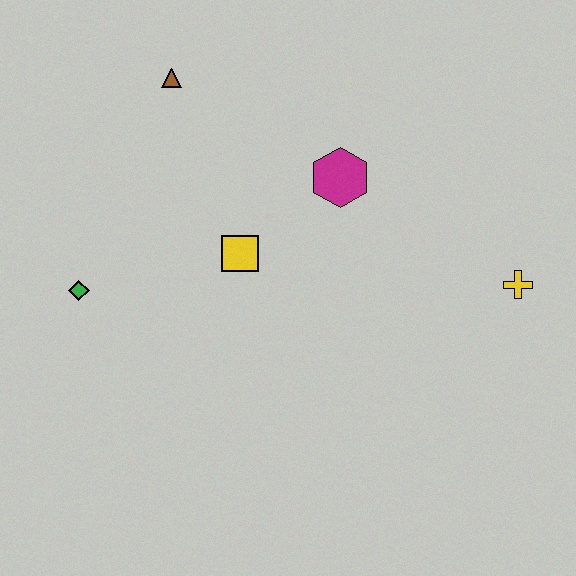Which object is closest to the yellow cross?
The magenta hexagon is closest to the yellow cross.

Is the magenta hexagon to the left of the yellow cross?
Yes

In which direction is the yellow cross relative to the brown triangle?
The yellow cross is to the right of the brown triangle.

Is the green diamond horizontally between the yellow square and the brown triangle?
No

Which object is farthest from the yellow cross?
The green diamond is farthest from the yellow cross.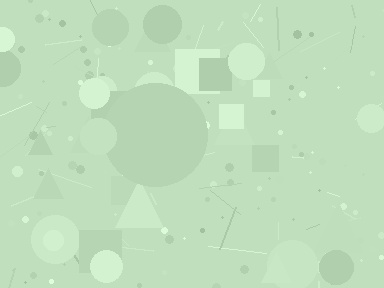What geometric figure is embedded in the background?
A circle is embedded in the background.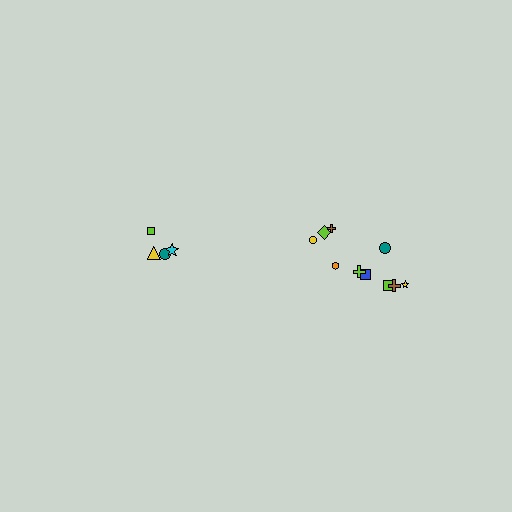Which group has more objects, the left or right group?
The right group.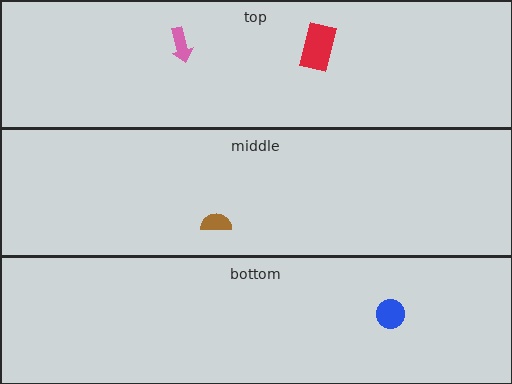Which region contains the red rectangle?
The top region.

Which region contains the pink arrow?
The top region.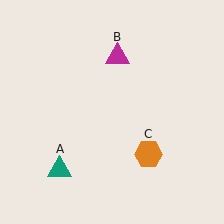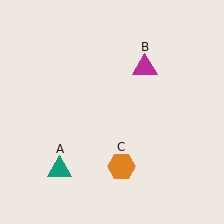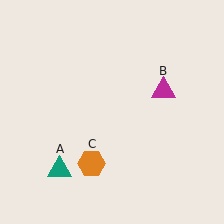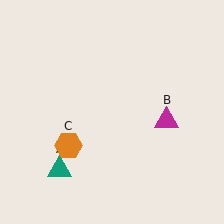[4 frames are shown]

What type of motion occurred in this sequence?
The magenta triangle (object B), orange hexagon (object C) rotated clockwise around the center of the scene.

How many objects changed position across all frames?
2 objects changed position: magenta triangle (object B), orange hexagon (object C).